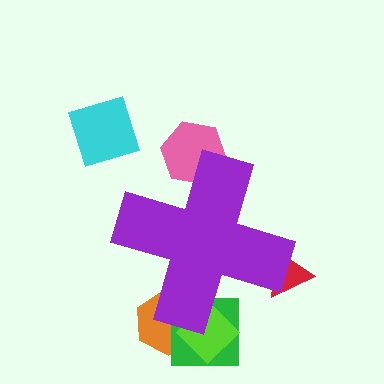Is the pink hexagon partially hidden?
Yes, the pink hexagon is partially hidden behind the purple cross.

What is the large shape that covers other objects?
A purple cross.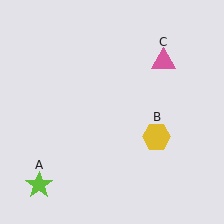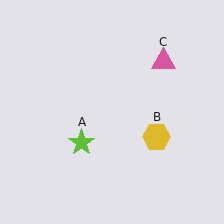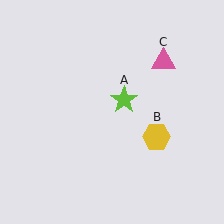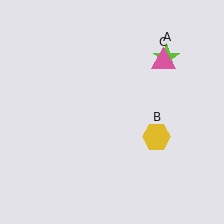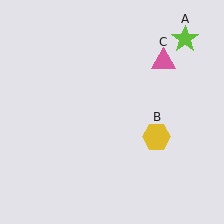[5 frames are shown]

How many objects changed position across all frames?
1 object changed position: lime star (object A).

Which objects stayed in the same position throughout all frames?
Yellow hexagon (object B) and pink triangle (object C) remained stationary.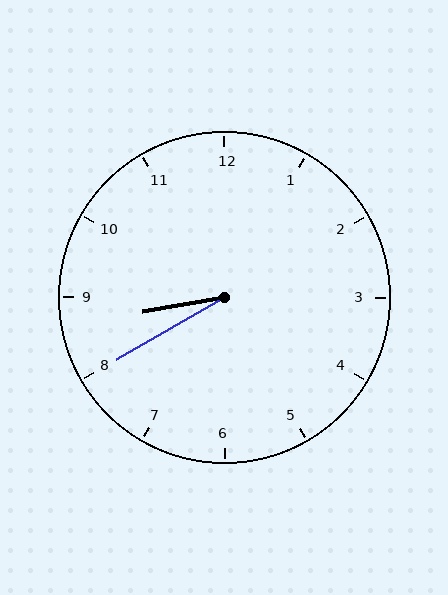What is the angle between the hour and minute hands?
Approximately 20 degrees.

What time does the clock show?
8:40.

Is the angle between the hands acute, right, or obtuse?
It is acute.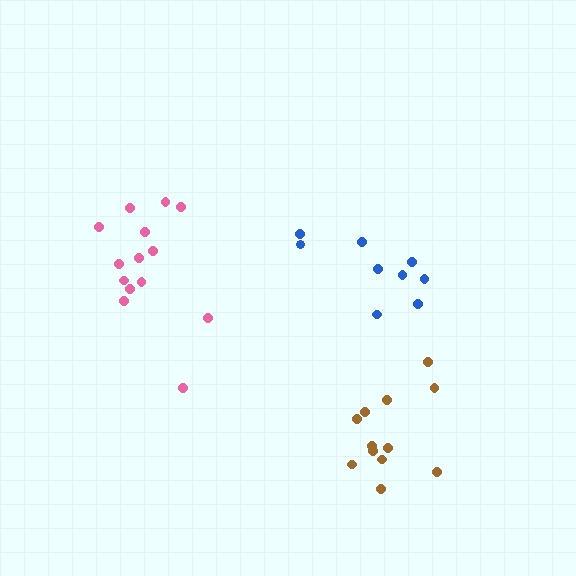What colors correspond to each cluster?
The clusters are colored: pink, blue, brown.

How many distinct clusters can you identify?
There are 3 distinct clusters.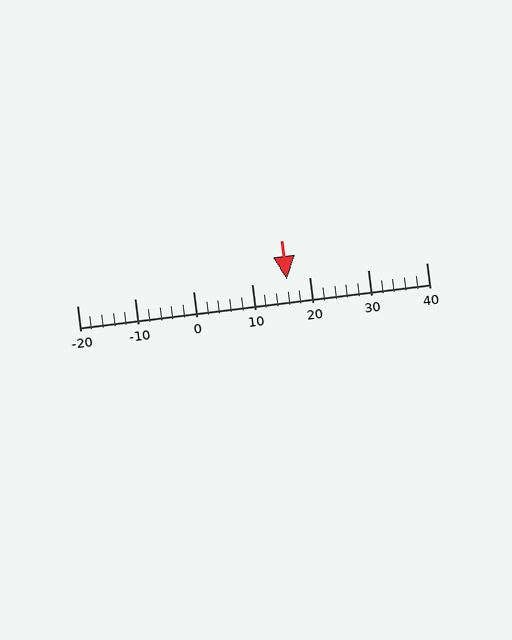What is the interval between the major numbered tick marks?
The major tick marks are spaced 10 units apart.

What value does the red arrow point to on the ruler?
The red arrow points to approximately 16.